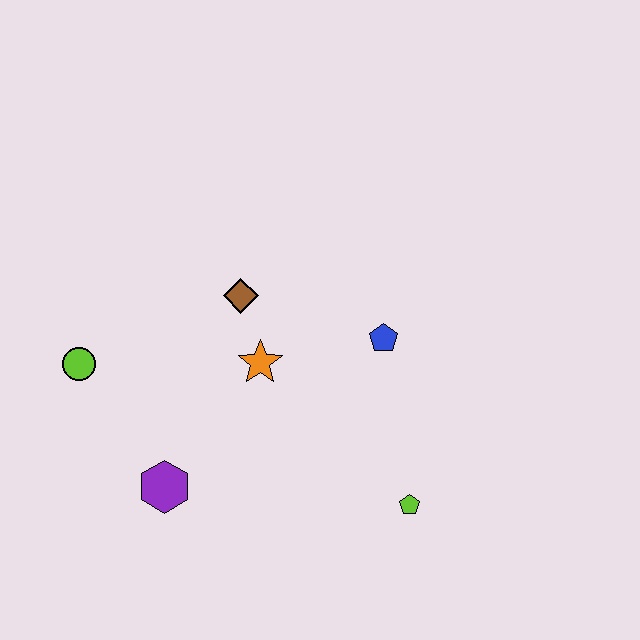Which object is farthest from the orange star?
The lime pentagon is farthest from the orange star.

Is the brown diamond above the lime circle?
Yes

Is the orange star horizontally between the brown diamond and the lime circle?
No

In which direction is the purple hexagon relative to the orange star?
The purple hexagon is below the orange star.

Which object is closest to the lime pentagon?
The blue pentagon is closest to the lime pentagon.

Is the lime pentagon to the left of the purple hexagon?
No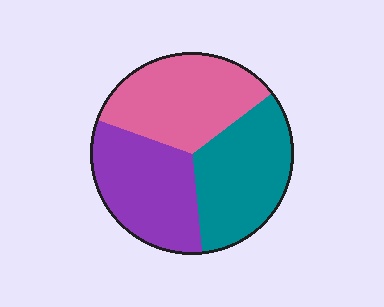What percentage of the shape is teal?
Teal takes up about one third (1/3) of the shape.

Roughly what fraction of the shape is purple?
Purple takes up about one third (1/3) of the shape.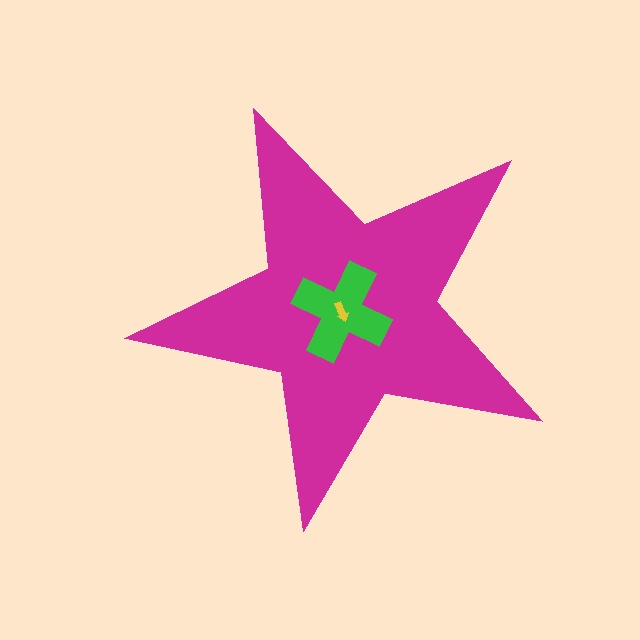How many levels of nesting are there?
3.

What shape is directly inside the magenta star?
The green cross.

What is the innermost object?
The yellow arrow.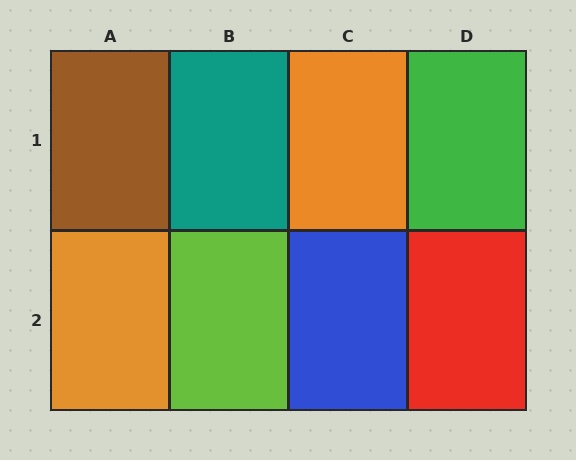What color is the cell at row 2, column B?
Lime.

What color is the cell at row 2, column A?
Orange.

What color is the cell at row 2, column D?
Red.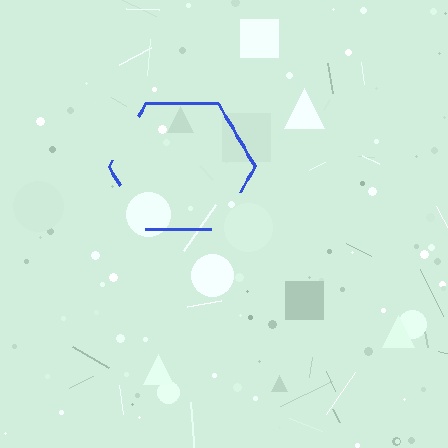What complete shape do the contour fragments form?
The contour fragments form a hexagon.